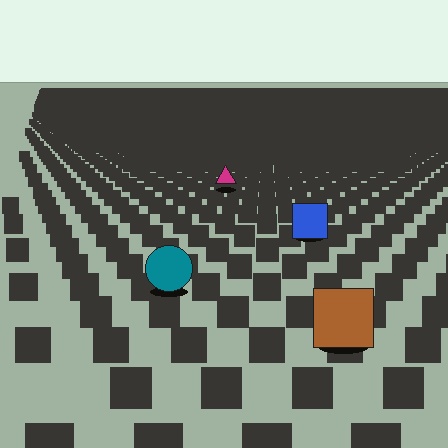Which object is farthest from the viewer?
The magenta triangle is farthest from the viewer. It appears smaller and the ground texture around it is denser.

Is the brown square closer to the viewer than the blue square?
Yes. The brown square is closer — you can tell from the texture gradient: the ground texture is coarser near it.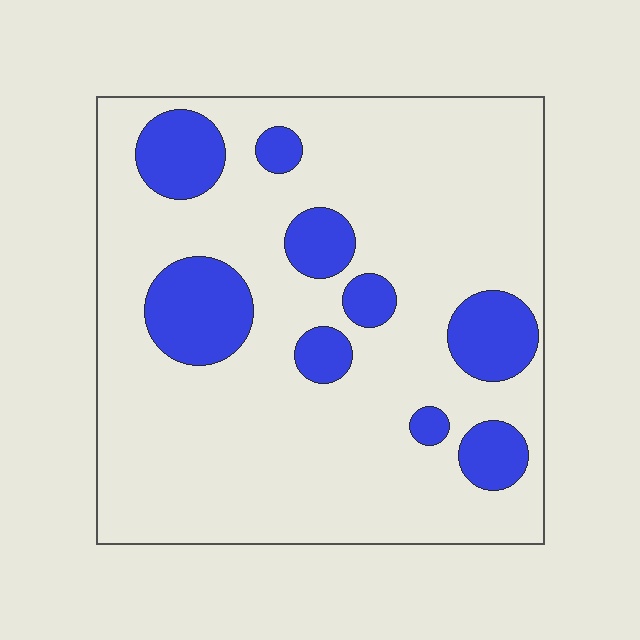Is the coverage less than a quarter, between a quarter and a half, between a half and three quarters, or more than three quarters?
Less than a quarter.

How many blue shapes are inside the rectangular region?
9.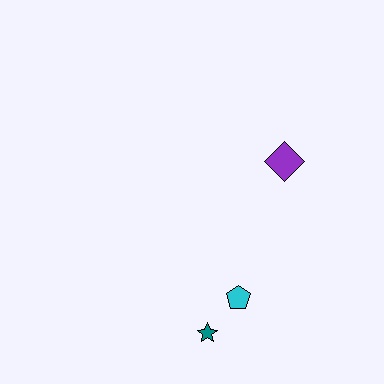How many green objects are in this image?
There are no green objects.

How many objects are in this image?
There are 3 objects.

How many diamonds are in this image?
There is 1 diamond.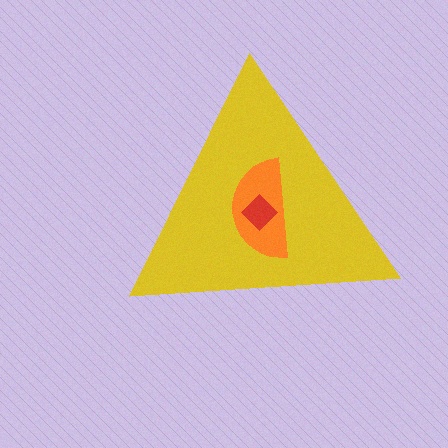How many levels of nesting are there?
3.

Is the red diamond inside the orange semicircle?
Yes.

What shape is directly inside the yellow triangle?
The orange semicircle.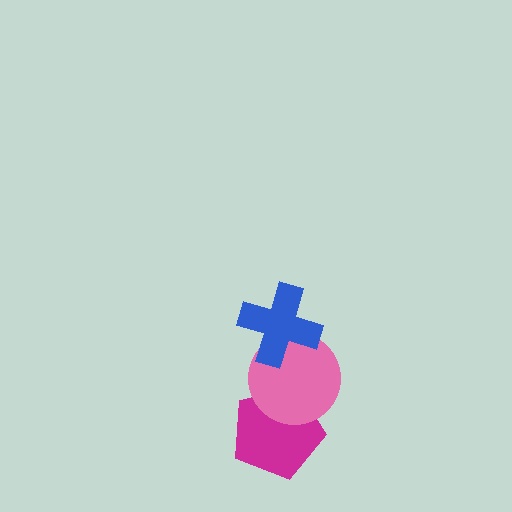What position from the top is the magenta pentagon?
The magenta pentagon is 3rd from the top.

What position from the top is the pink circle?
The pink circle is 2nd from the top.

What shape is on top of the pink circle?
The blue cross is on top of the pink circle.